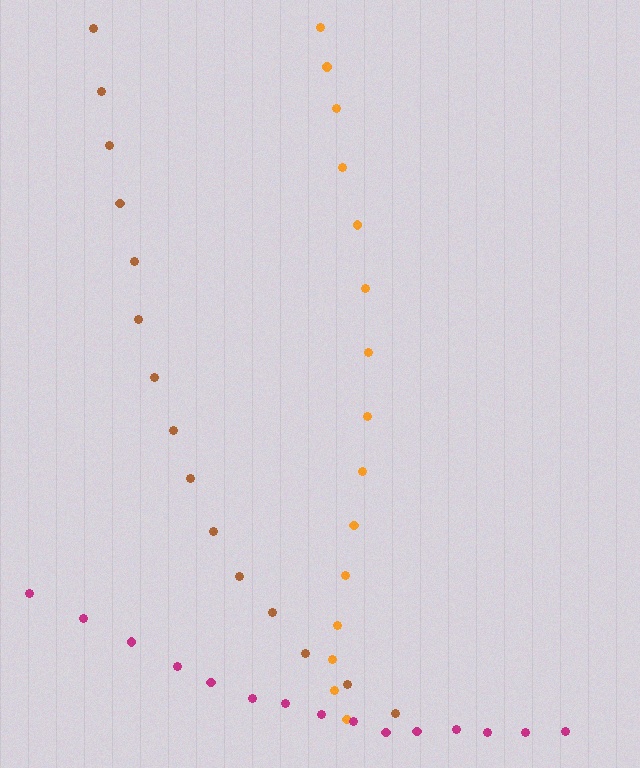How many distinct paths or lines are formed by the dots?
There are 3 distinct paths.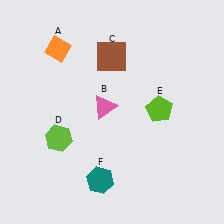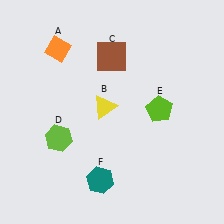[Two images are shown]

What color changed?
The triangle (B) changed from pink in Image 1 to yellow in Image 2.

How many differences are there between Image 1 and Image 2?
There is 1 difference between the two images.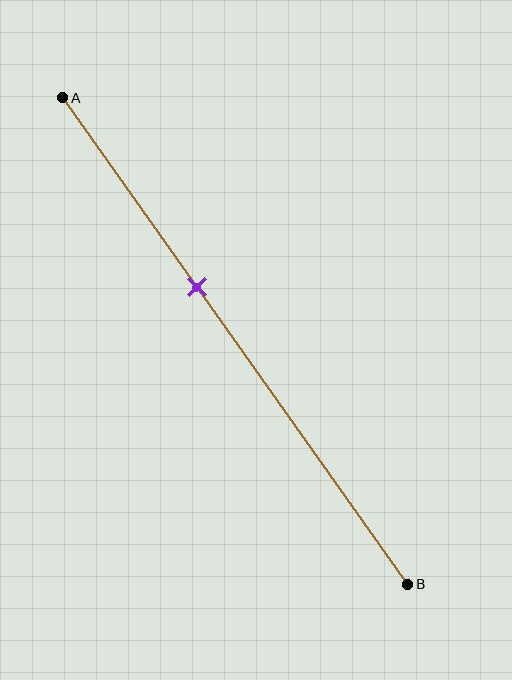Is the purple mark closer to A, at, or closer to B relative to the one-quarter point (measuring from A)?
The purple mark is closer to point B than the one-quarter point of segment AB.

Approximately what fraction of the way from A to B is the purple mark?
The purple mark is approximately 40% of the way from A to B.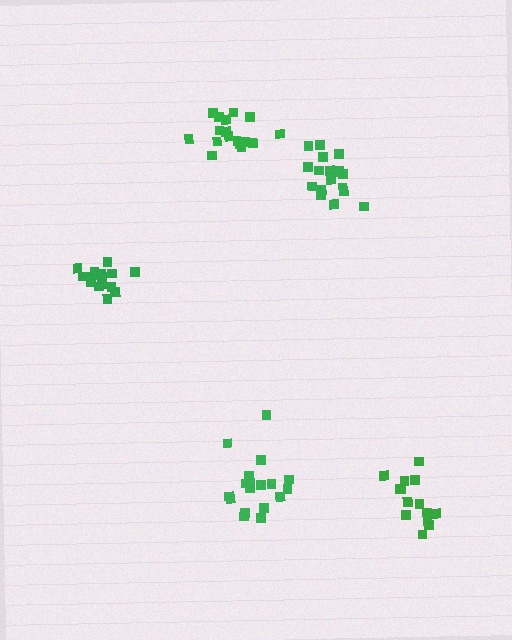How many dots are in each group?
Group 1: 19 dots, Group 2: 19 dots, Group 3: 14 dots, Group 4: 16 dots, Group 5: 17 dots (85 total).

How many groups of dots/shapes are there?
There are 5 groups.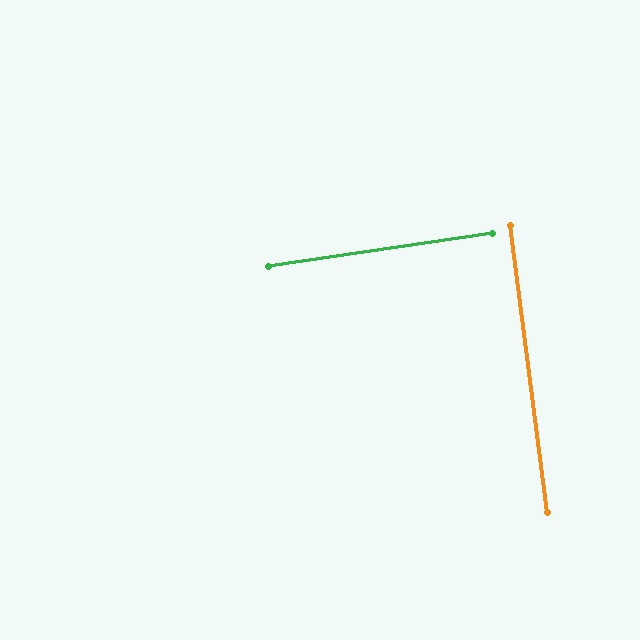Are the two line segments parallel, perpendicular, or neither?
Perpendicular — they meet at approximately 89°.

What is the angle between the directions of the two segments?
Approximately 89 degrees.